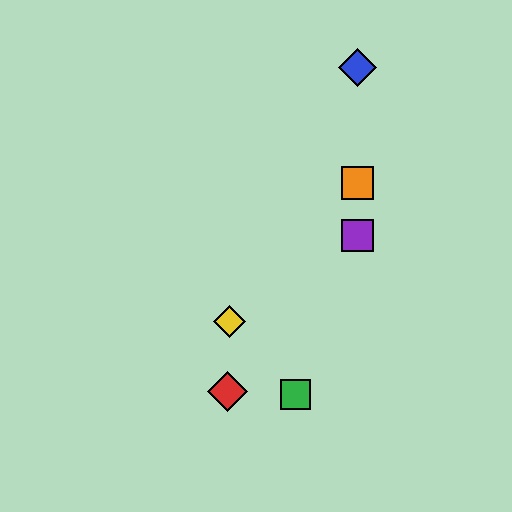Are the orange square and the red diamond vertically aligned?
No, the orange square is at x≈358 and the red diamond is at x≈227.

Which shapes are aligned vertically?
The blue diamond, the purple square, the orange square are aligned vertically.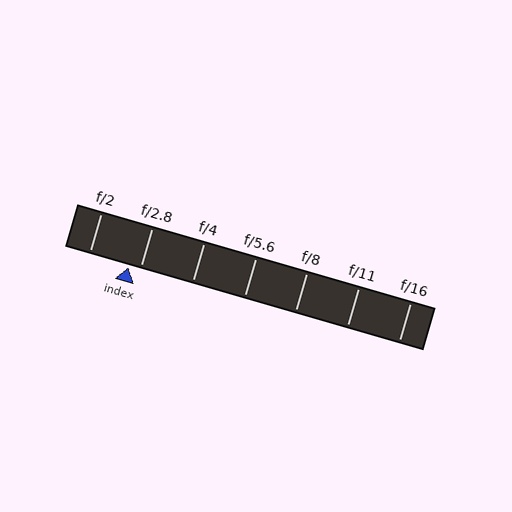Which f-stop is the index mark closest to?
The index mark is closest to f/2.8.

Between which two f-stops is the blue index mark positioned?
The index mark is between f/2 and f/2.8.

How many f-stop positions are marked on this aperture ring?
There are 7 f-stop positions marked.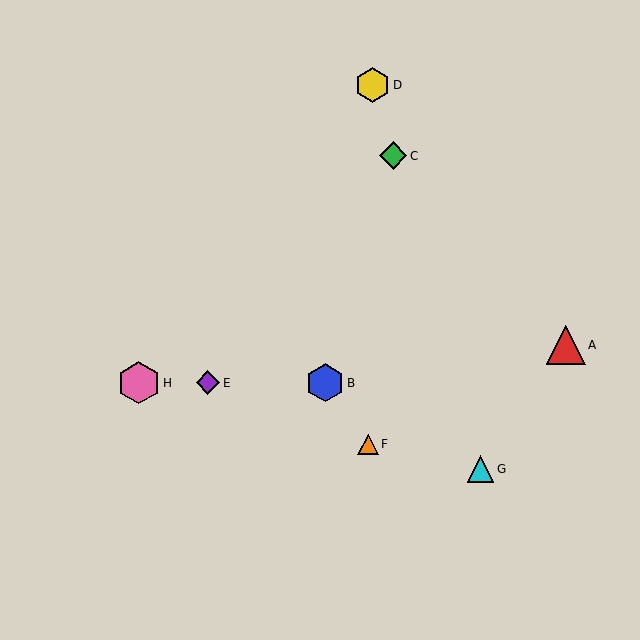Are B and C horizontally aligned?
No, B is at y≈383 and C is at y≈156.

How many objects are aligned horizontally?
3 objects (B, E, H) are aligned horizontally.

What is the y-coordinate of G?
Object G is at y≈469.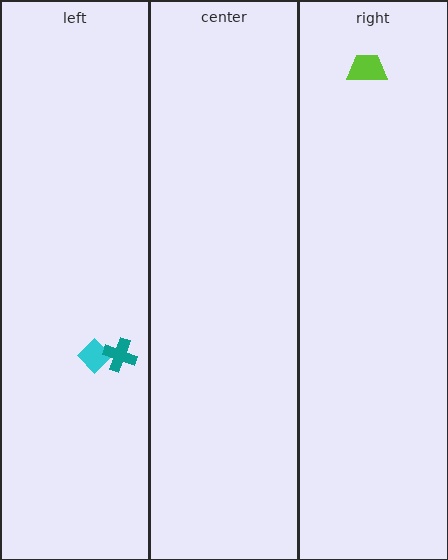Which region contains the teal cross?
The left region.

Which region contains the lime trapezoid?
The right region.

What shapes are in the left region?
The cyan diamond, the teal cross.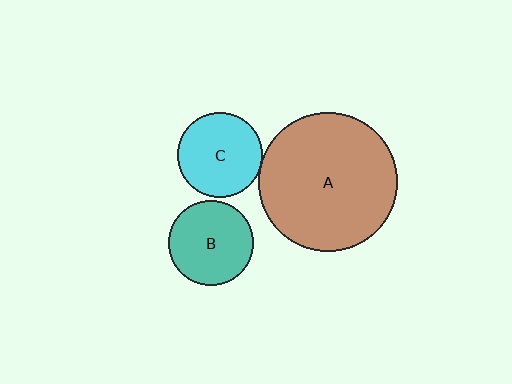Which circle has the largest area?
Circle A (brown).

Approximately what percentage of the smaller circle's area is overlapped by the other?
Approximately 5%.